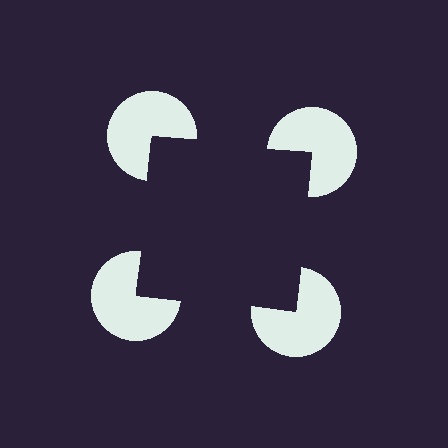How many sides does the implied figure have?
4 sides.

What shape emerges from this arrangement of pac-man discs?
An illusory square — its edges are inferred from the aligned wedge cuts in the pac-man discs, not physically drawn.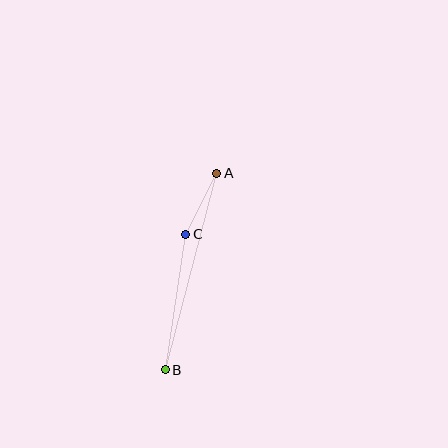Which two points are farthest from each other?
Points A and B are farthest from each other.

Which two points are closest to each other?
Points A and C are closest to each other.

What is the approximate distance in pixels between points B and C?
The distance between B and C is approximately 137 pixels.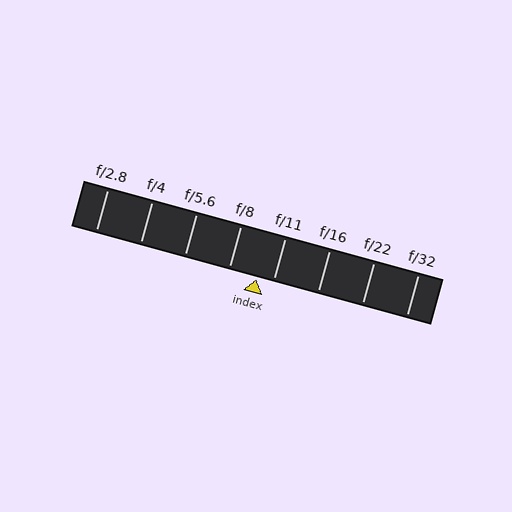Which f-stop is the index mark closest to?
The index mark is closest to f/11.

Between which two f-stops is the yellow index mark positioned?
The index mark is between f/8 and f/11.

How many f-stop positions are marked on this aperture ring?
There are 8 f-stop positions marked.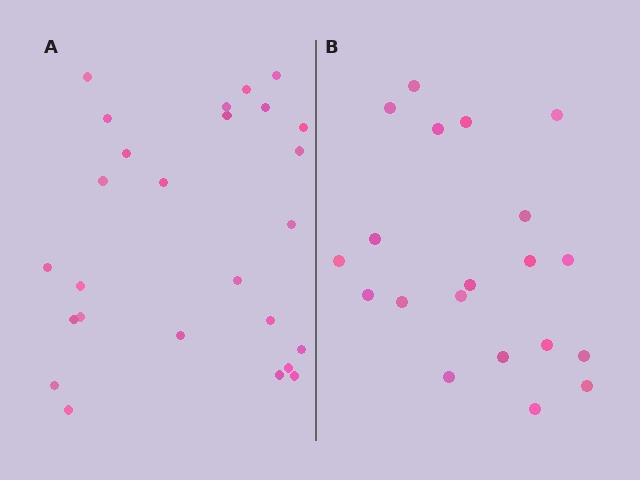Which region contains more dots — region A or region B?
Region A (the left region) has more dots.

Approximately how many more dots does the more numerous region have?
Region A has about 6 more dots than region B.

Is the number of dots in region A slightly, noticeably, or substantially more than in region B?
Region A has noticeably more, but not dramatically so. The ratio is roughly 1.3 to 1.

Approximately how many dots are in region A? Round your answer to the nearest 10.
About 30 dots. (The exact count is 26, which rounds to 30.)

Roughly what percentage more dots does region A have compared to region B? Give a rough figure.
About 30% more.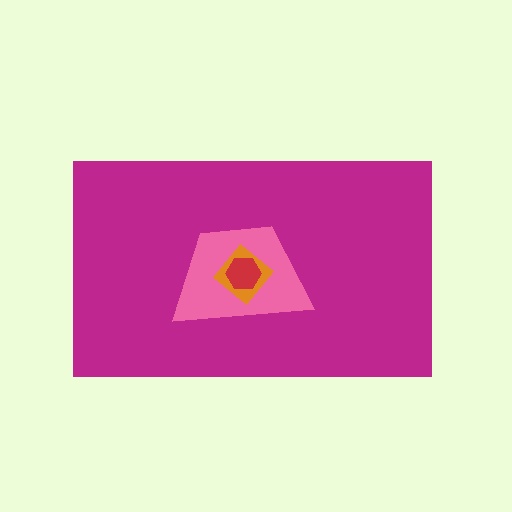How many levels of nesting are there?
4.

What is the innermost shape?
The red hexagon.